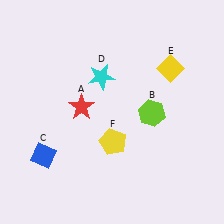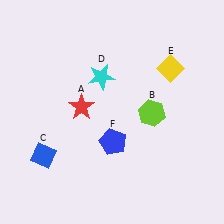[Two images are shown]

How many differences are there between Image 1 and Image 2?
There is 1 difference between the two images.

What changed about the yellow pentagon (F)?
In Image 1, F is yellow. In Image 2, it changed to blue.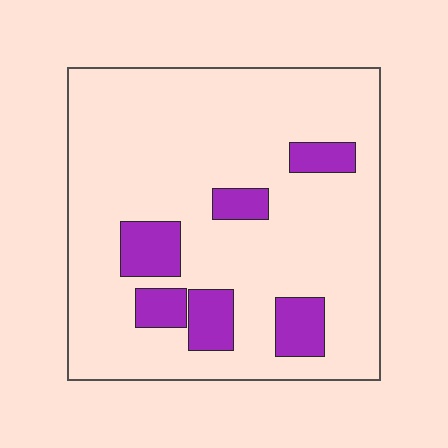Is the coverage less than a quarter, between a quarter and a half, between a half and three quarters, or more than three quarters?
Less than a quarter.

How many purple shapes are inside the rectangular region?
6.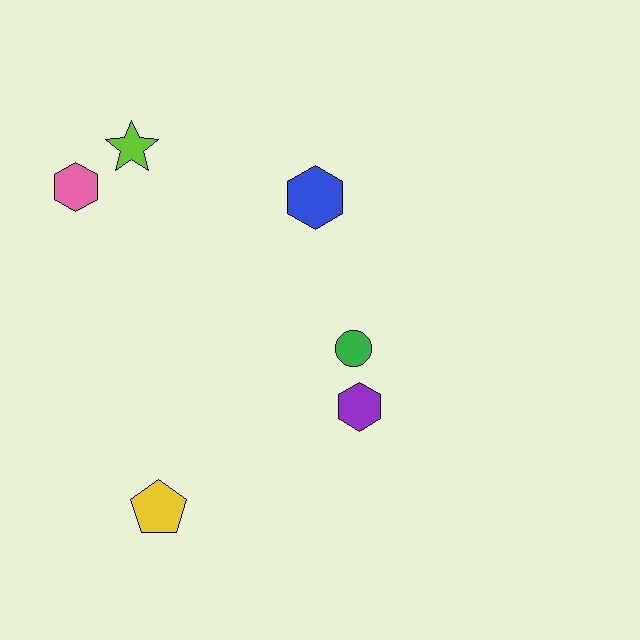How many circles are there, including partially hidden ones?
There is 1 circle.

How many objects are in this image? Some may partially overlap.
There are 6 objects.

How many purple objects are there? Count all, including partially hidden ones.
There is 1 purple object.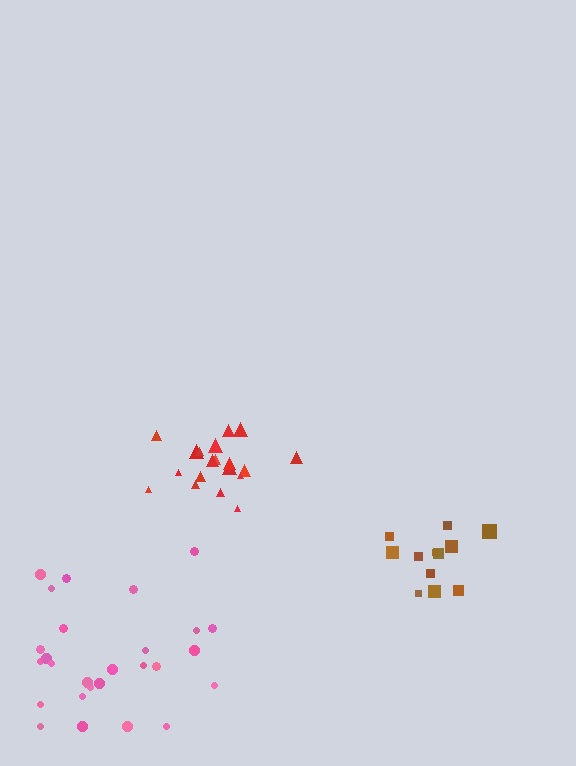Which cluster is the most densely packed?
Red.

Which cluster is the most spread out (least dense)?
Pink.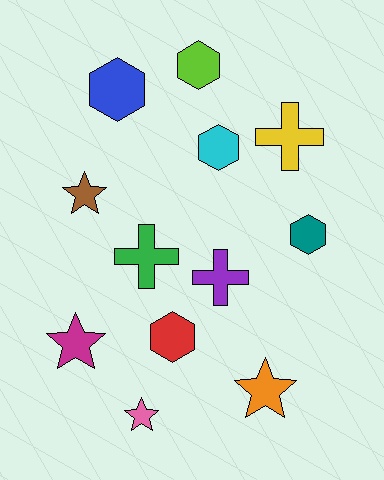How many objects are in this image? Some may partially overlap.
There are 12 objects.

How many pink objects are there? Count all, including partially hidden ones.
There is 1 pink object.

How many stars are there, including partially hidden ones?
There are 4 stars.